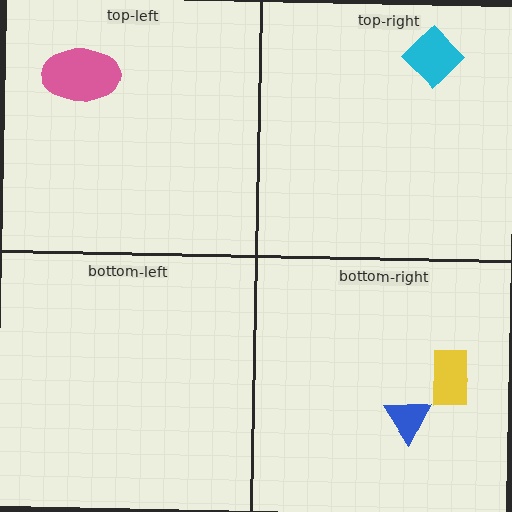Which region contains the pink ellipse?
The top-left region.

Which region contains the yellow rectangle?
The bottom-right region.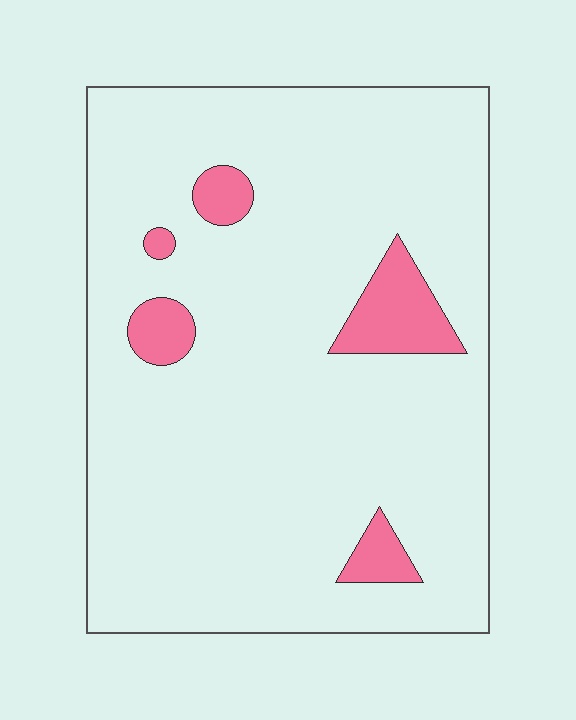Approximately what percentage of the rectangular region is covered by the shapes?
Approximately 10%.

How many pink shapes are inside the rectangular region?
5.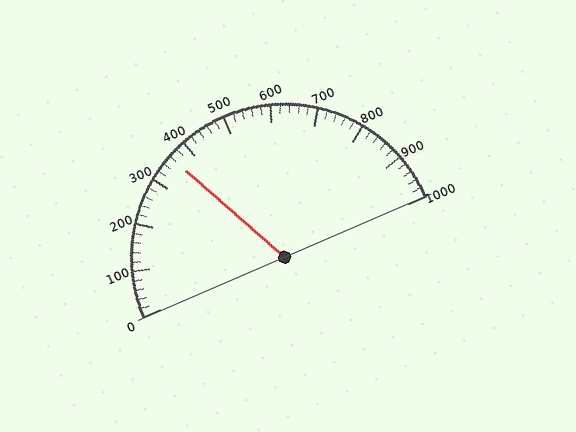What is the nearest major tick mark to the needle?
The nearest major tick mark is 400.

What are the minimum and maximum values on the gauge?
The gauge ranges from 0 to 1000.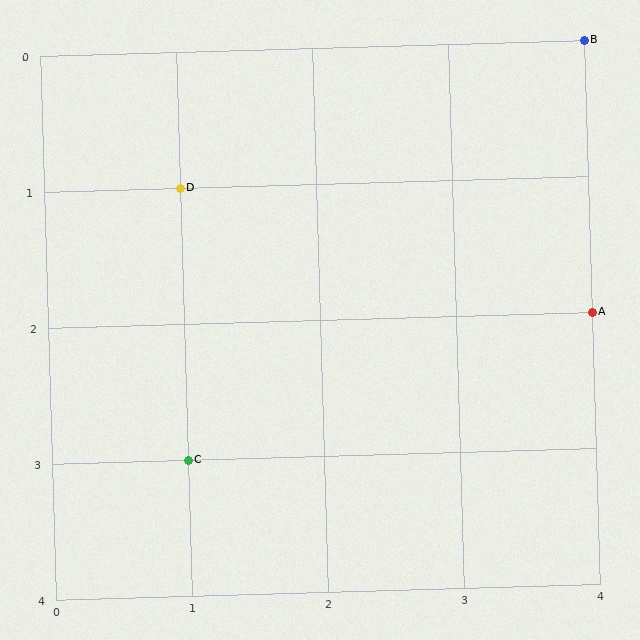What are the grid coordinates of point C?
Point C is at grid coordinates (1, 3).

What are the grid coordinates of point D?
Point D is at grid coordinates (1, 1).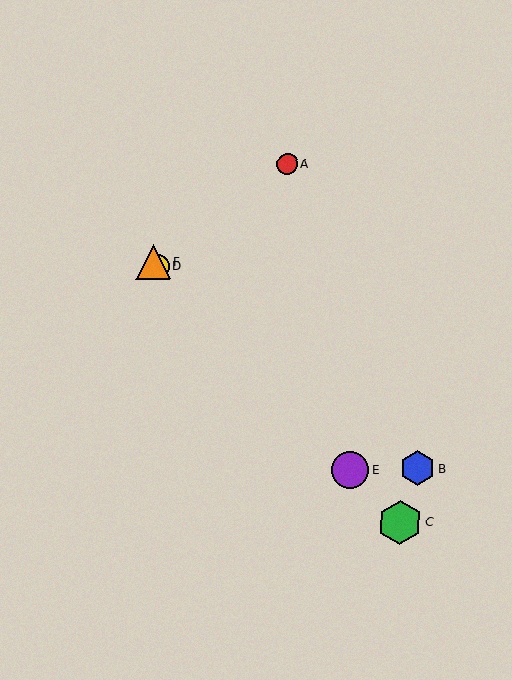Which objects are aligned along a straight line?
Objects C, D, E, F are aligned along a straight line.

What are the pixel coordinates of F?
Object F is at (153, 262).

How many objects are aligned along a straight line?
4 objects (C, D, E, F) are aligned along a straight line.